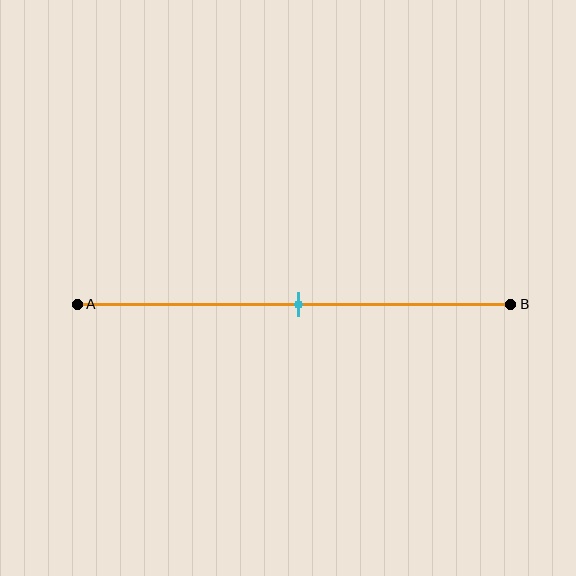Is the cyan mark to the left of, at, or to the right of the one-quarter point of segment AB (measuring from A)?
The cyan mark is to the right of the one-quarter point of segment AB.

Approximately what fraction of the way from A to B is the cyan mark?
The cyan mark is approximately 50% of the way from A to B.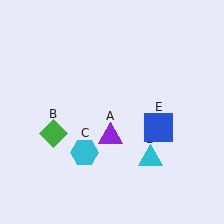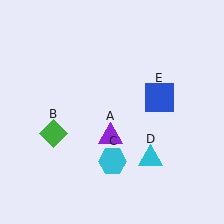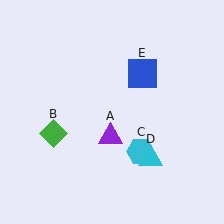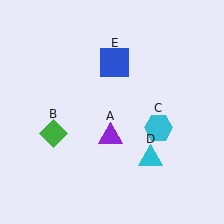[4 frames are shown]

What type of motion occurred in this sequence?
The cyan hexagon (object C), blue square (object E) rotated counterclockwise around the center of the scene.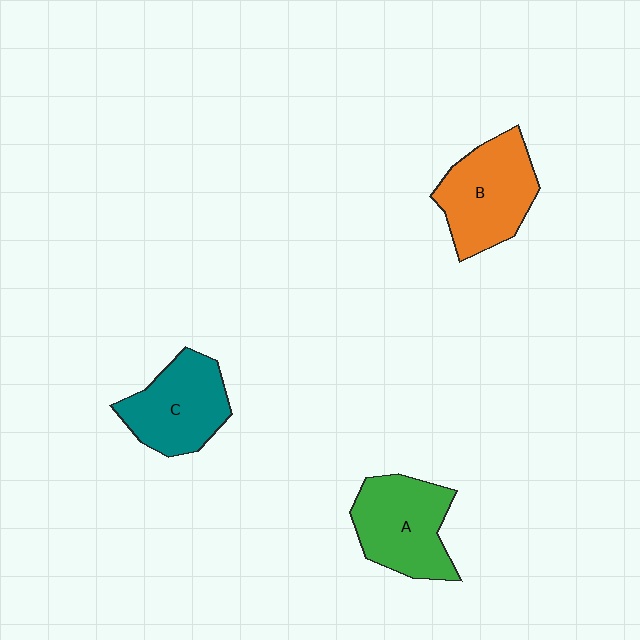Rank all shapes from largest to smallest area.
From largest to smallest: B (orange), A (green), C (teal).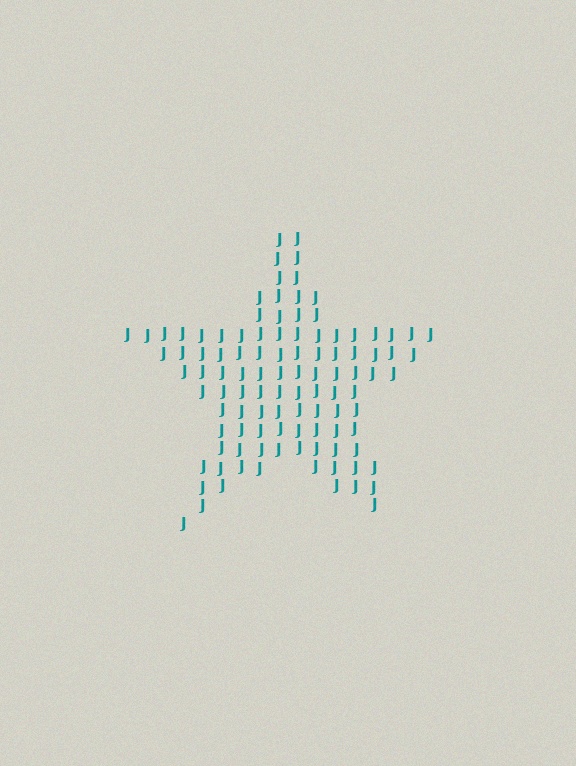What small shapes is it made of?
It is made of small letter J's.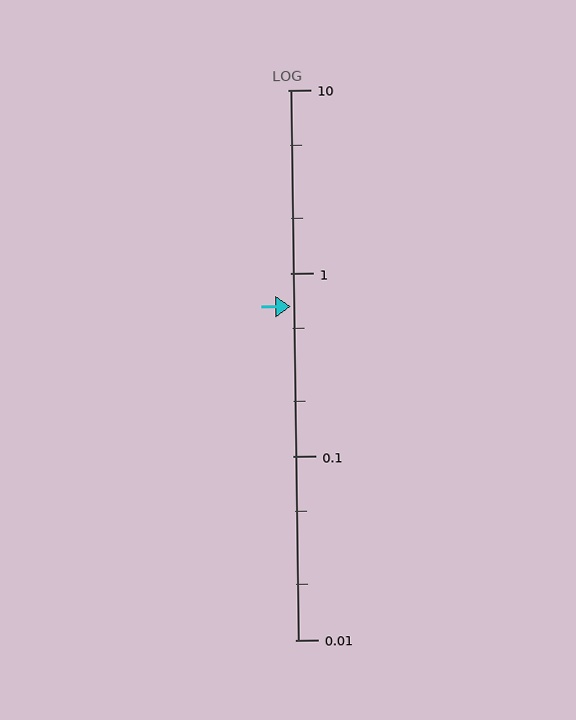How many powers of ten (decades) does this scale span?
The scale spans 3 decades, from 0.01 to 10.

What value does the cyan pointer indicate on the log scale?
The pointer indicates approximately 0.66.